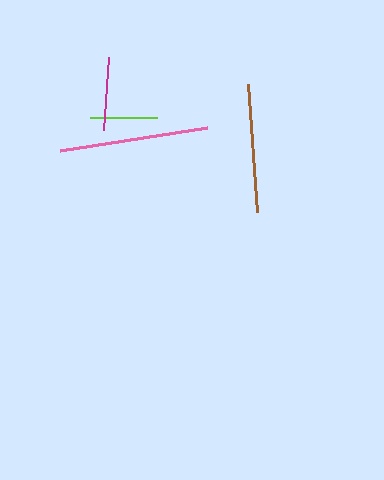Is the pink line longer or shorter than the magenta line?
The pink line is longer than the magenta line.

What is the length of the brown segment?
The brown segment is approximately 128 pixels long.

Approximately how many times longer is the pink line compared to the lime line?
The pink line is approximately 2.2 times the length of the lime line.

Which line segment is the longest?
The pink line is the longest at approximately 149 pixels.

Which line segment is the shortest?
The lime line is the shortest at approximately 67 pixels.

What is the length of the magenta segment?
The magenta segment is approximately 73 pixels long.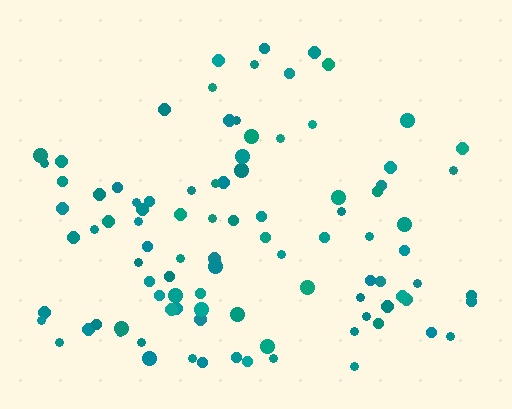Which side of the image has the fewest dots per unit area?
The top.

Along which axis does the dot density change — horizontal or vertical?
Vertical.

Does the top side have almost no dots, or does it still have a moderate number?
Still a moderate number, just noticeably fewer than the bottom.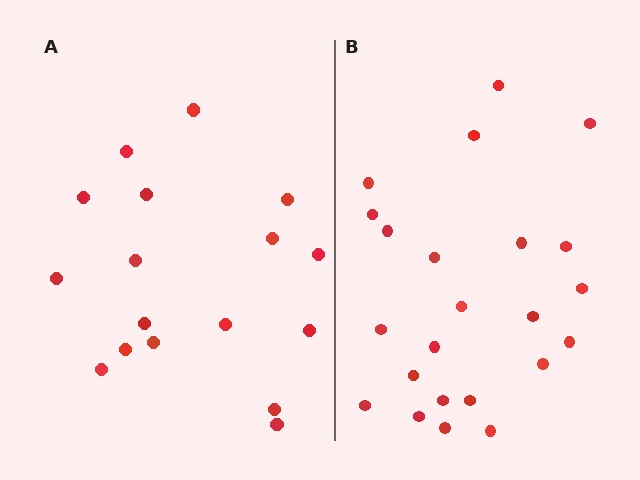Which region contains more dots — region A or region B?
Region B (the right region) has more dots.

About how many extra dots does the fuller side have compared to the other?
Region B has about 6 more dots than region A.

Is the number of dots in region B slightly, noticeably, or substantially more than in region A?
Region B has noticeably more, but not dramatically so. The ratio is roughly 1.4 to 1.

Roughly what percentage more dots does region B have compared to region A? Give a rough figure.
About 35% more.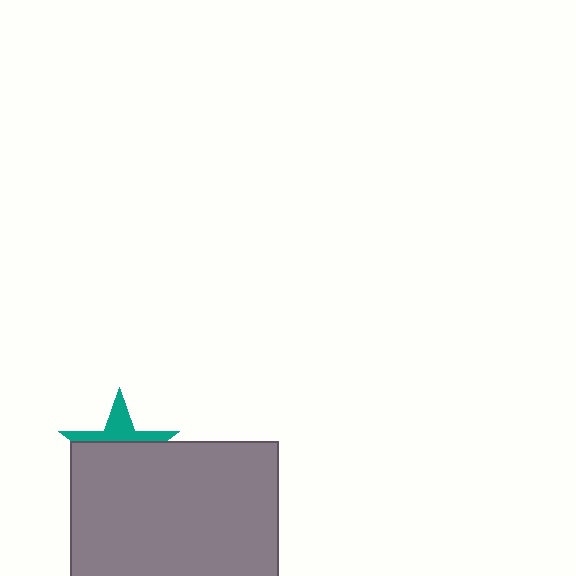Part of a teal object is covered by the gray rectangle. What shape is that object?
It is a star.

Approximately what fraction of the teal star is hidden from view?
Roughly 63% of the teal star is hidden behind the gray rectangle.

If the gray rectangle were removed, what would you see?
You would see the complete teal star.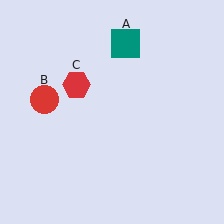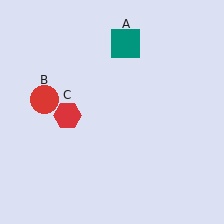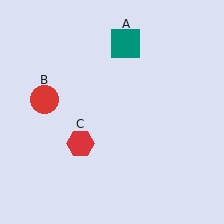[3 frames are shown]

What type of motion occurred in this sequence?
The red hexagon (object C) rotated counterclockwise around the center of the scene.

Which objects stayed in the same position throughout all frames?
Teal square (object A) and red circle (object B) remained stationary.